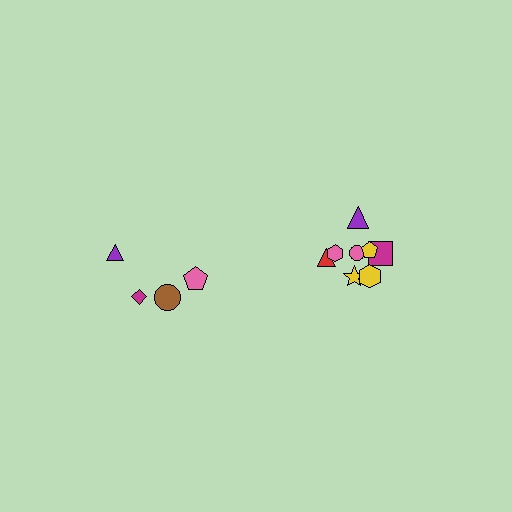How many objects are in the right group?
There are 8 objects.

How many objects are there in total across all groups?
There are 12 objects.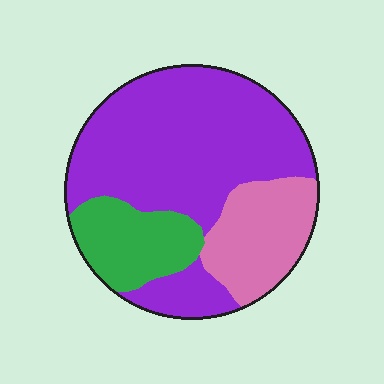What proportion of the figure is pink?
Pink takes up less than a quarter of the figure.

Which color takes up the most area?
Purple, at roughly 60%.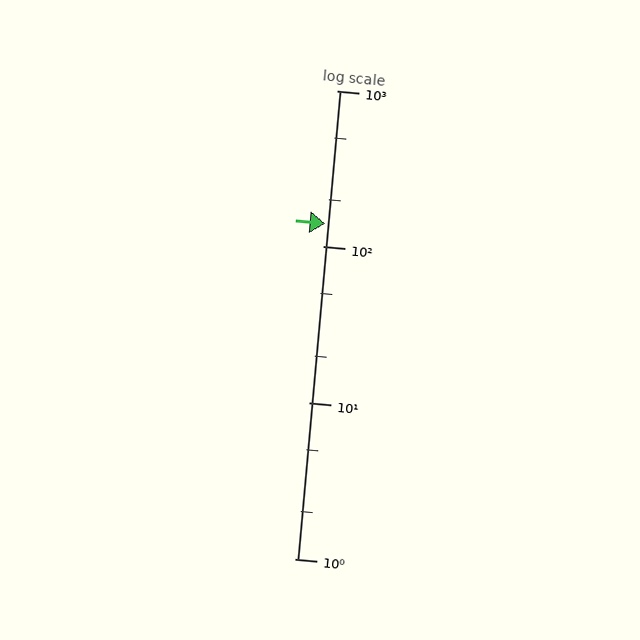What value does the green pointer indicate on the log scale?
The pointer indicates approximately 140.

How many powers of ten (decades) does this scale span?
The scale spans 3 decades, from 1 to 1000.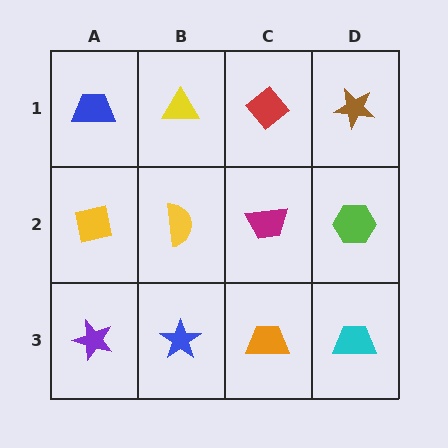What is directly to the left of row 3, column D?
An orange trapezoid.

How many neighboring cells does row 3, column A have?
2.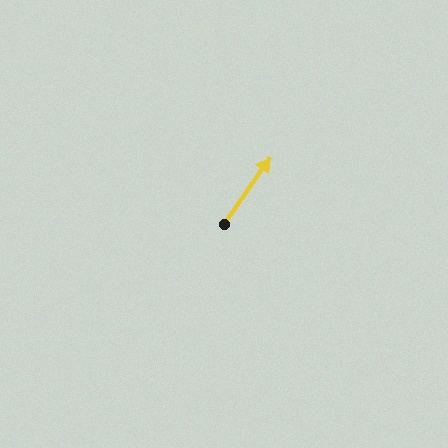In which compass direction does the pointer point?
Northeast.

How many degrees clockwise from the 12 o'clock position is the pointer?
Approximately 35 degrees.